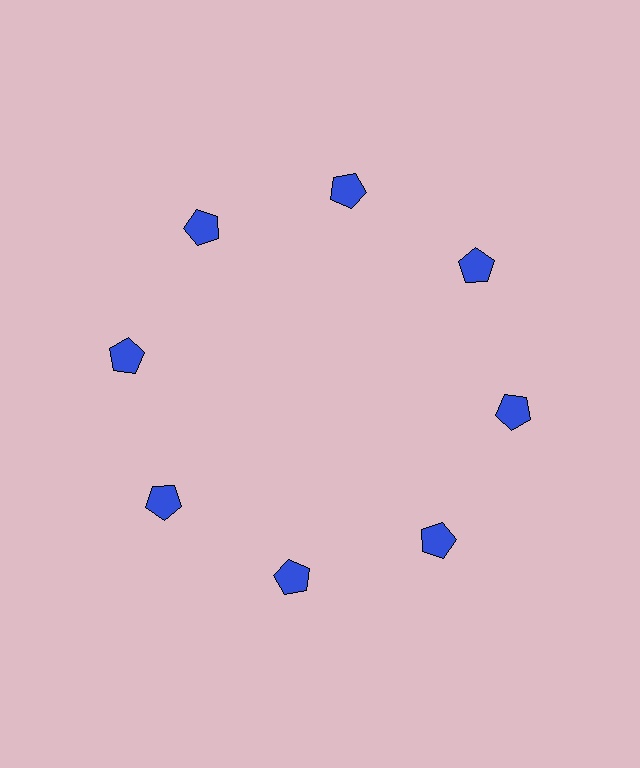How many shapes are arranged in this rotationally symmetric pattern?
There are 8 shapes, arranged in 8 groups of 1.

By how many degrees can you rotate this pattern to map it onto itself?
The pattern maps onto itself every 45 degrees of rotation.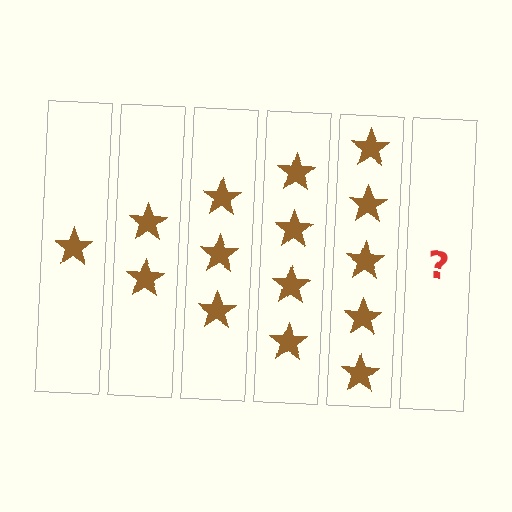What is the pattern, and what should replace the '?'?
The pattern is that each step adds one more star. The '?' should be 6 stars.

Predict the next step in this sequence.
The next step is 6 stars.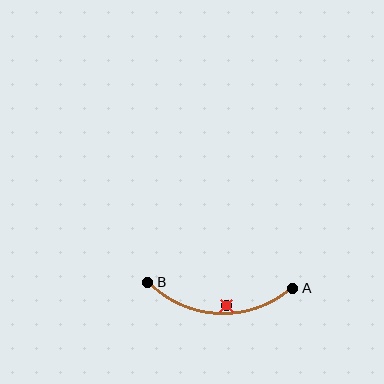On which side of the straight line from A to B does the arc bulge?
The arc bulges below the straight line connecting A and B.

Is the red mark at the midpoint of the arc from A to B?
No — the red mark does not lie on the arc at all. It sits slightly inside the curve.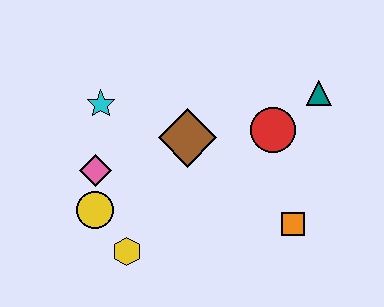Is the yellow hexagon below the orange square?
Yes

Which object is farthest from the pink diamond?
The teal triangle is farthest from the pink diamond.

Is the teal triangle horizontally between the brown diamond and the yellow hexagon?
No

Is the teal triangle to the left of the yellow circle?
No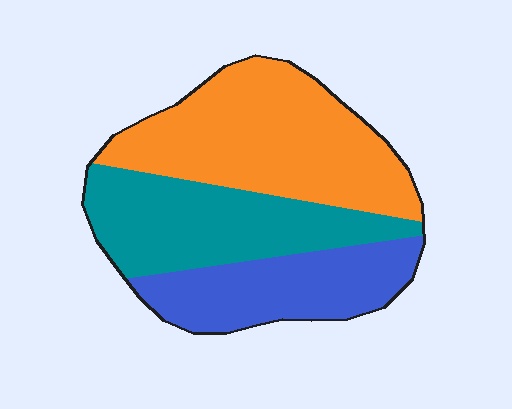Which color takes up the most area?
Orange, at roughly 45%.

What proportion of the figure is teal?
Teal takes up about one third (1/3) of the figure.